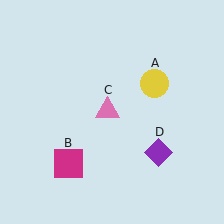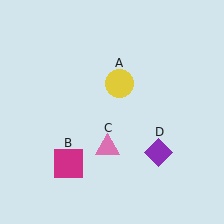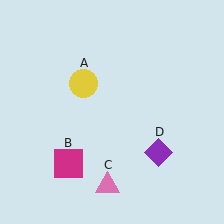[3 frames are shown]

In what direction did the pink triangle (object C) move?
The pink triangle (object C) moved down.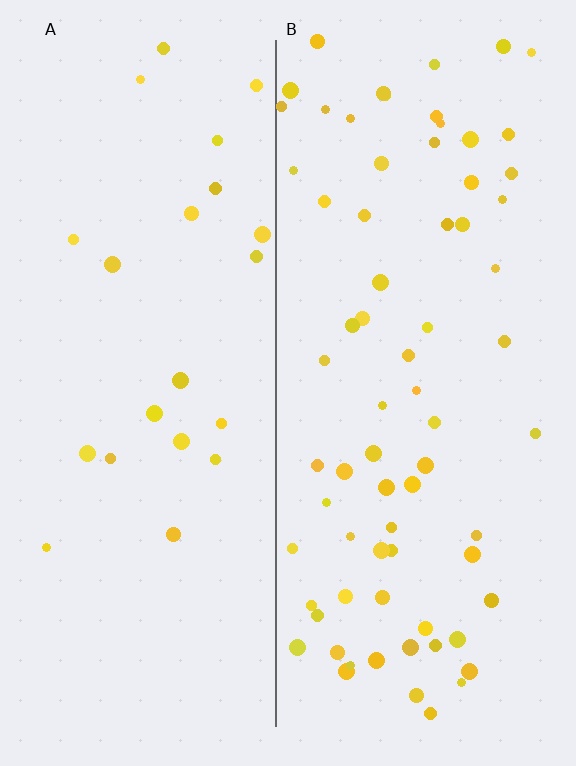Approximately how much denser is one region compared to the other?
Approximately 3.2× — region B over region A.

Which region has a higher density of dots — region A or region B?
B (the right).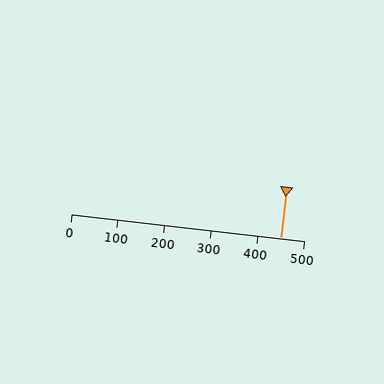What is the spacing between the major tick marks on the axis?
The major ticks are spaced 100 apart.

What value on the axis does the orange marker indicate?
The marker indicates approximately 450.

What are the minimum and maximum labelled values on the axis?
The axis runs from 0 to 500.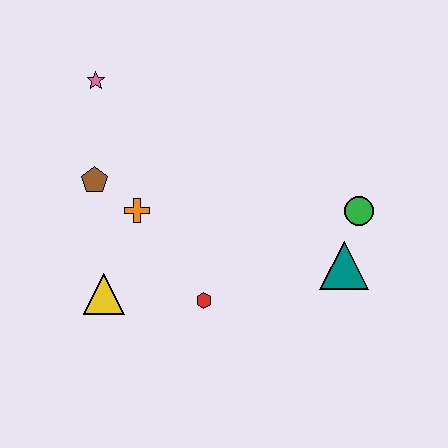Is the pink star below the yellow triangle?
No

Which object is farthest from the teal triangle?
The pink star is farthest from the teal triangle.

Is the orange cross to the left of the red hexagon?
Yes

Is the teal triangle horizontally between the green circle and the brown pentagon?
Yes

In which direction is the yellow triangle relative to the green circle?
The yellow triangle is to the left of the green circle.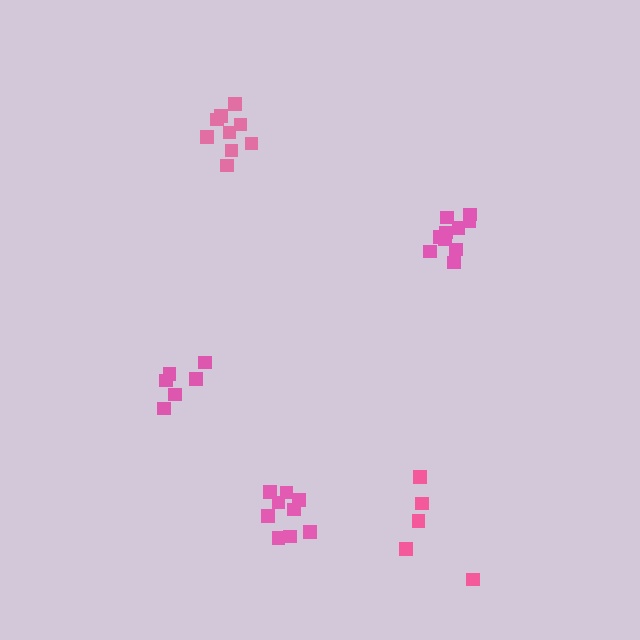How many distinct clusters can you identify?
There are 5 distinct clusters.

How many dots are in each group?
Group 1: 9 dots, Group 2: 10 dots, Group 3: 6 dots, Group 4: 5 dots, Group 5: 9 dots (39 total).